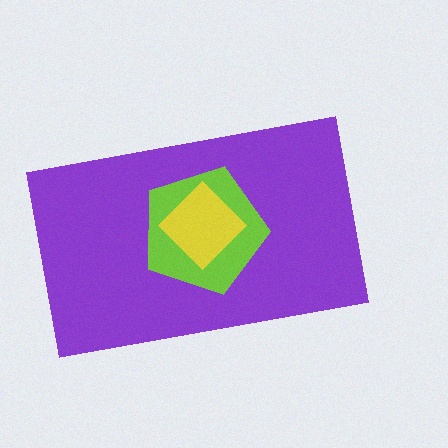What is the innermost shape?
The yellow diamond.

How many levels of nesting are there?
3.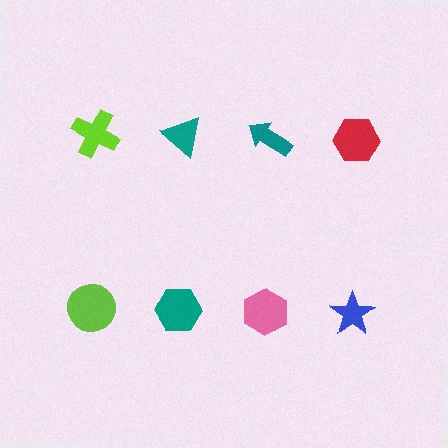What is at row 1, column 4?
A red hexagon.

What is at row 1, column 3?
A teal arrow.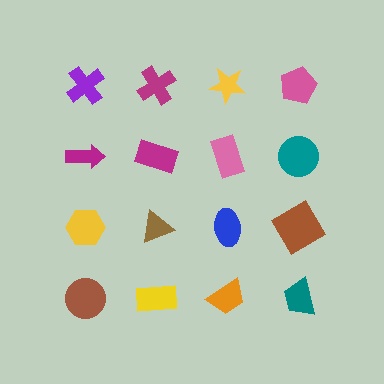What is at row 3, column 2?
A brown triangle.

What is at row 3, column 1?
A yellow hexagon.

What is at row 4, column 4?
A teal trapezoid.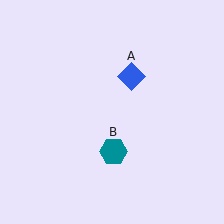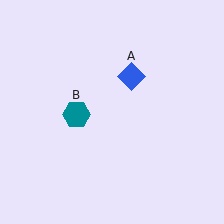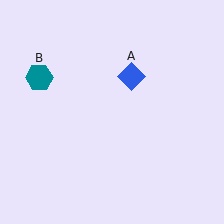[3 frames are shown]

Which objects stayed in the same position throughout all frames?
Blue diamond (object A) remained stationary.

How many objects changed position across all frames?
1 object changed position: teal hexagon (object B).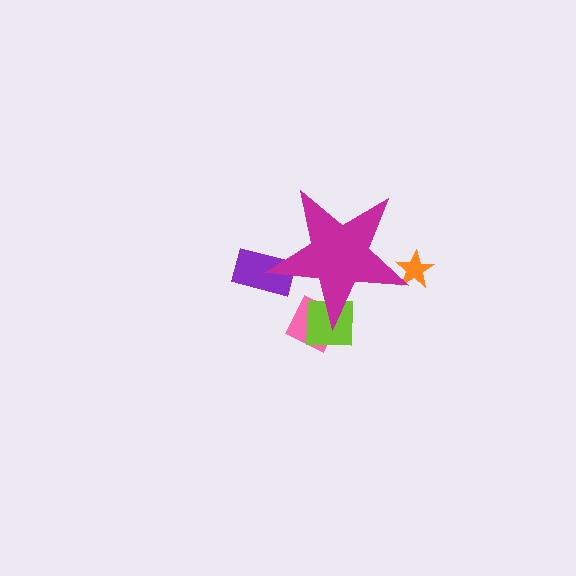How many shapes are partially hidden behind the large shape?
4 shapes are partially hidden.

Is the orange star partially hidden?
Yes, the orange star is partially hidden behind the magenta star.